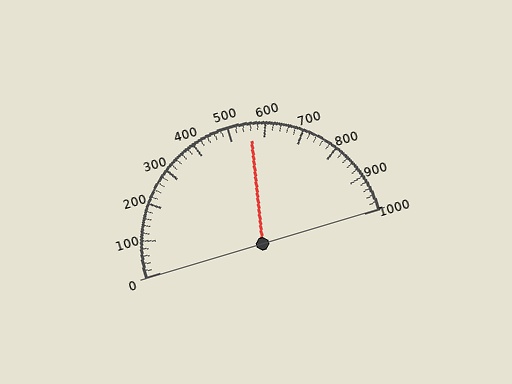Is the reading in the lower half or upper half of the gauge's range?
The reading is in the upper half of the range (0 to 1000).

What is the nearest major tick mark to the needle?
The nearest major tick mark is 600.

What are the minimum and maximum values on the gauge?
The gauge ranges from 0 to 1000.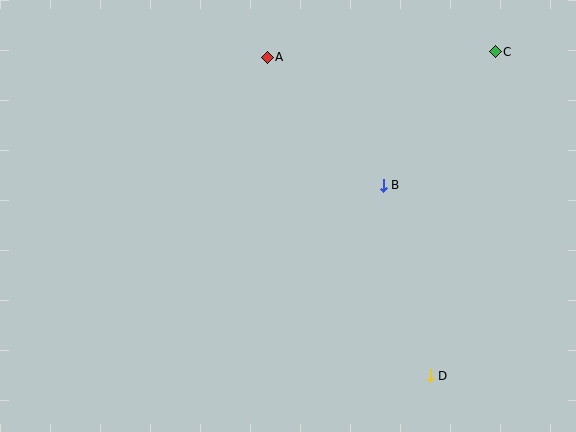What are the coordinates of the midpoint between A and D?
The midpoint between A and D is at (349, 217).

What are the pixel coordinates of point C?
Point C is at (495, 52).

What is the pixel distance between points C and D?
The distance between C and D is 330 pixels.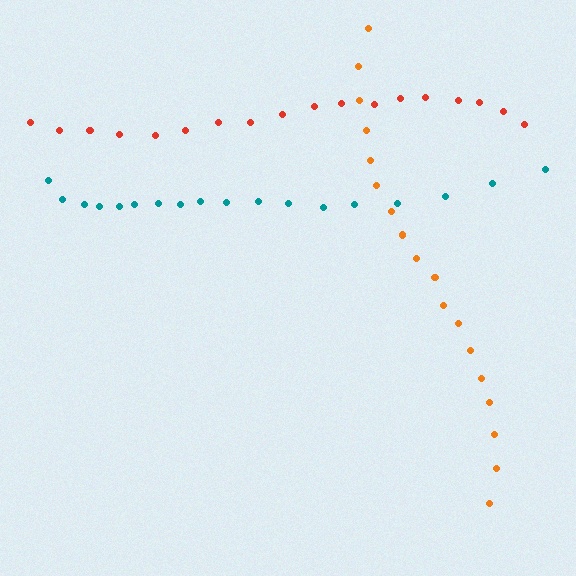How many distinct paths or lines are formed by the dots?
There are 3 distinct paths.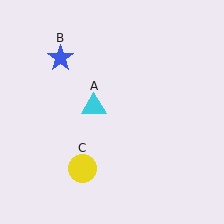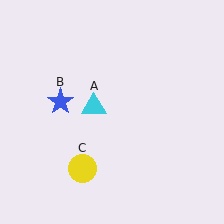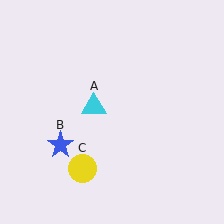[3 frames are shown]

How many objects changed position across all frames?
1 object changed position: blue star (object B).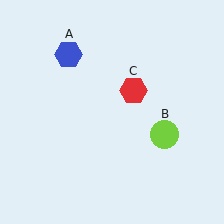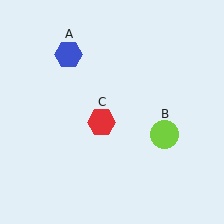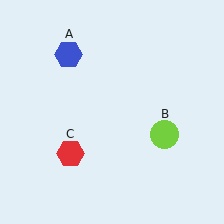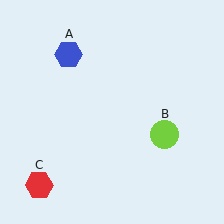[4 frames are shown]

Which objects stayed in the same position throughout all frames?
Blue hexagon (object A) and lime circle (object B) remained stationary.